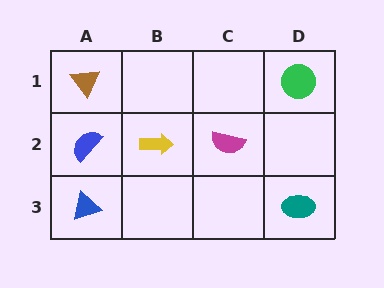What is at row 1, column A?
A brown triangle.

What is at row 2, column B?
A yellow arrow.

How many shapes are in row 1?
2 shapes.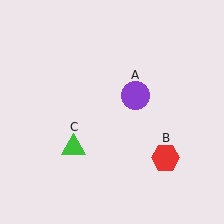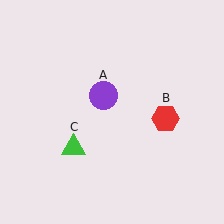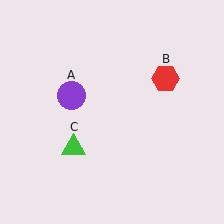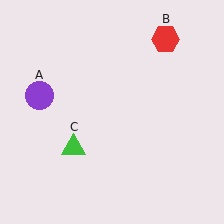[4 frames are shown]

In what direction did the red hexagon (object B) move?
The red hexagon (object B) moved up.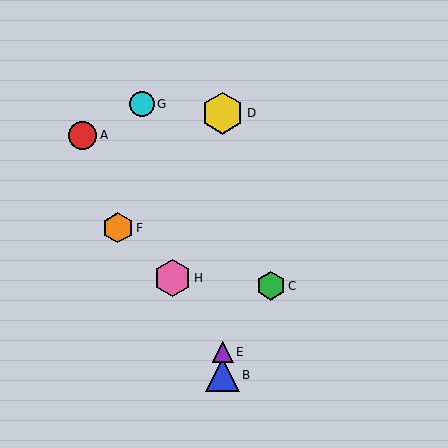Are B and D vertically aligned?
Yes, both are at x≈223.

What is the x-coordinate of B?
Object B is at x≈223.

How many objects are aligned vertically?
3 objects (B, D, E) are aligned vertically.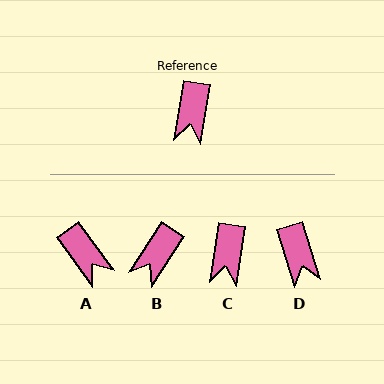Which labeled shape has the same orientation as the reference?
C.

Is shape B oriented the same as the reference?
No, it is off by about 25 degrees.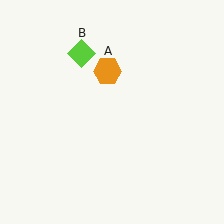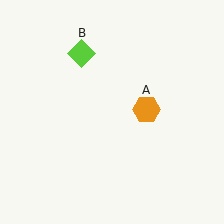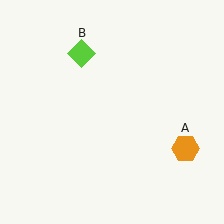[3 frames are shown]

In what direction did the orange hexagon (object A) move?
The orange hexagon (object A) moved down and to the right.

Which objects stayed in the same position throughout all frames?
Lime diamond (object B) remained stationary.